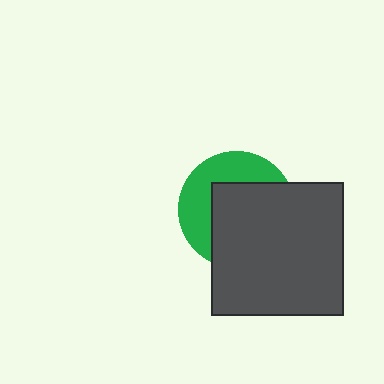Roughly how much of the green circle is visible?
A small part of it is visible (roughly 41%).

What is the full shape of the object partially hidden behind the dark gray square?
The partially hidden object is a green circle.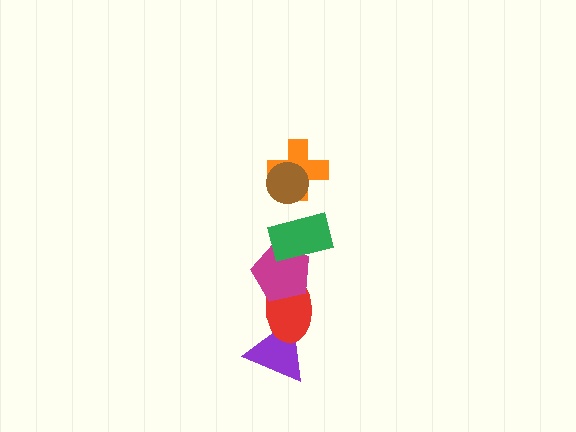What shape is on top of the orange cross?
The brown circle is on top of the orange cross.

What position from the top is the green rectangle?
The green rectangle is 3rd from the top.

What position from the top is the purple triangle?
The purple triangle is 6th from the top.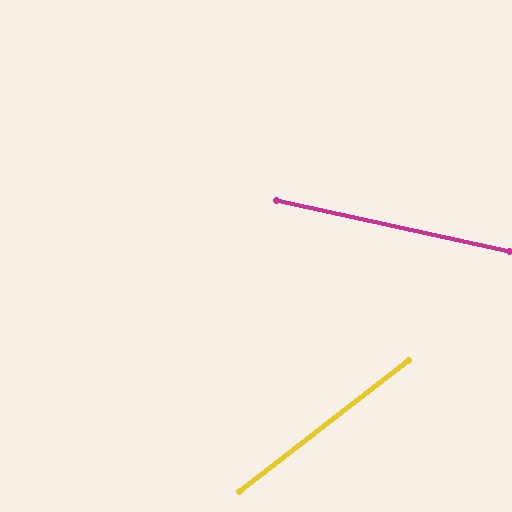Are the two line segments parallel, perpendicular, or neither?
Neither parallel nor perpendicular — they differ by about 50°.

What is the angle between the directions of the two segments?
Approximately 50 degrees.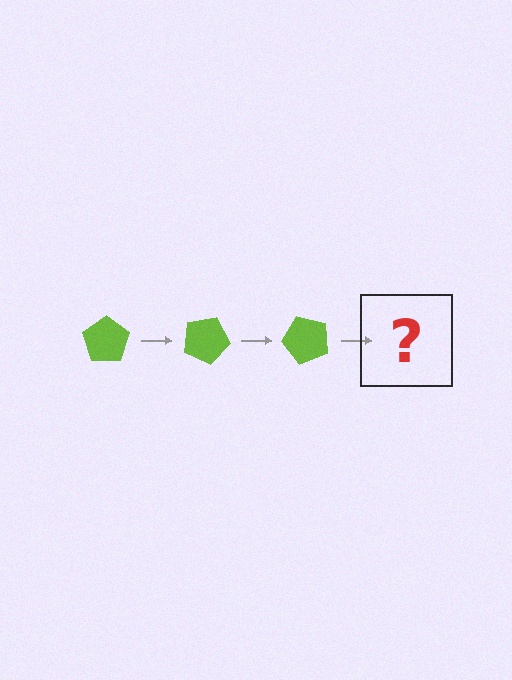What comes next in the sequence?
The next element should be a lime pentagon rotated 75 degrees.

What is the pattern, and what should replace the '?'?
The pattern is that the pentagon rotates 25 degrees each step. The '?' should be a lime pentagon rotated 75 degrees.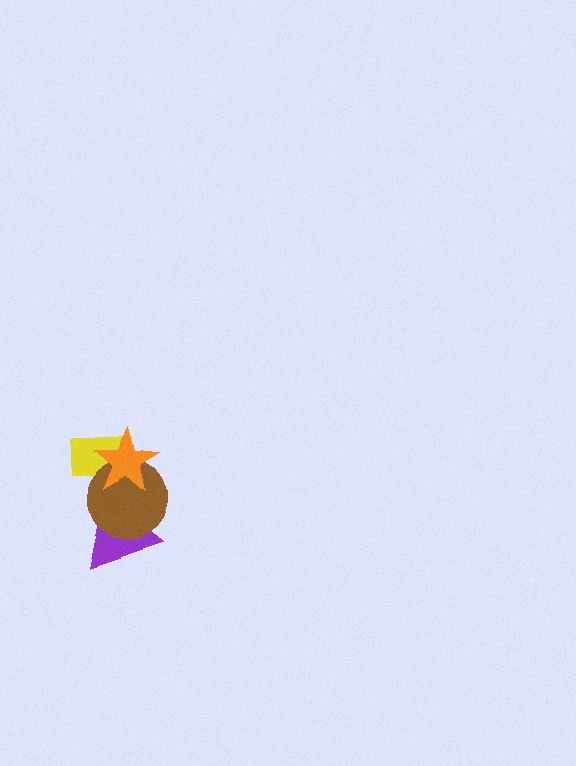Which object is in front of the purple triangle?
The brown circle is in front of the purple triangle.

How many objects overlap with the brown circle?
3 objects overlap with the brown circle.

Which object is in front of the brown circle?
The orange star is in front of the brown circle.